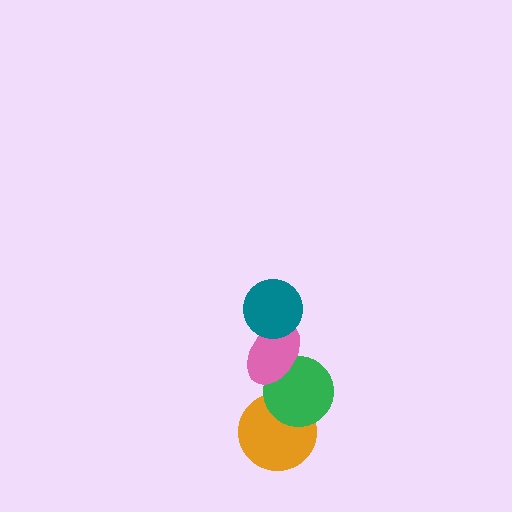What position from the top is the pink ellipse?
The pink ellipse is 2nd from the top.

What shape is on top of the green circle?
The pink ellipse is on top of the green circle.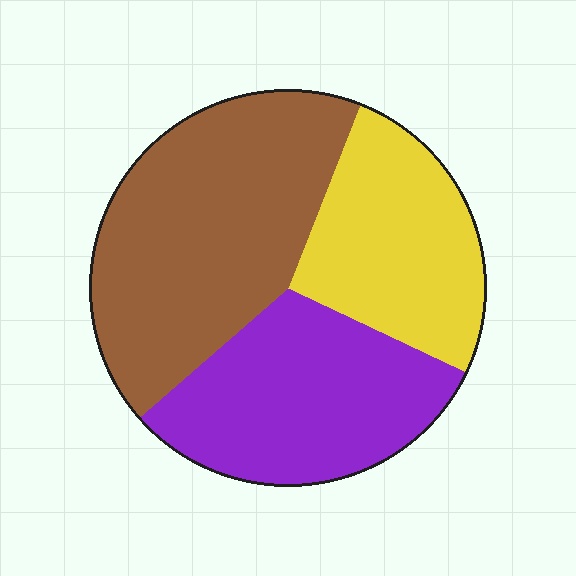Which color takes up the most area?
Brown, at roughly 45%.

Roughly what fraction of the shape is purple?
Purple takes up between a sixth and a third of the shape.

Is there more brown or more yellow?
Brown.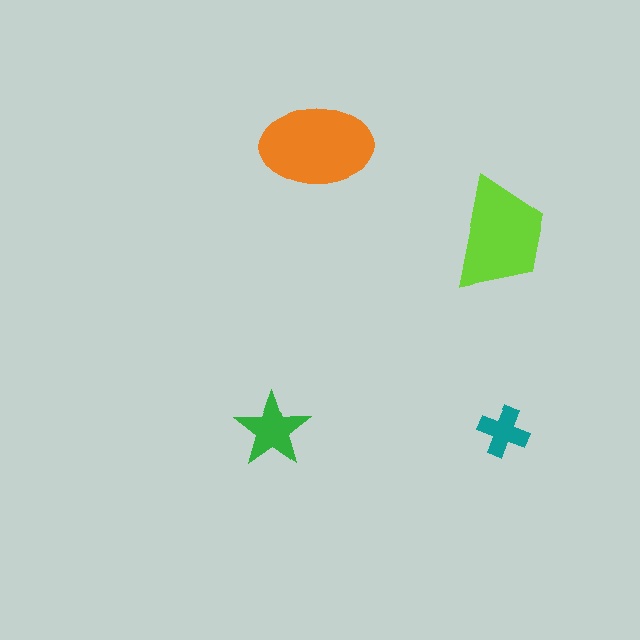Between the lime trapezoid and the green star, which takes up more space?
The lime trapezoid.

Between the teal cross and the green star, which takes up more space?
The green star.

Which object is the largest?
The orange ellipse.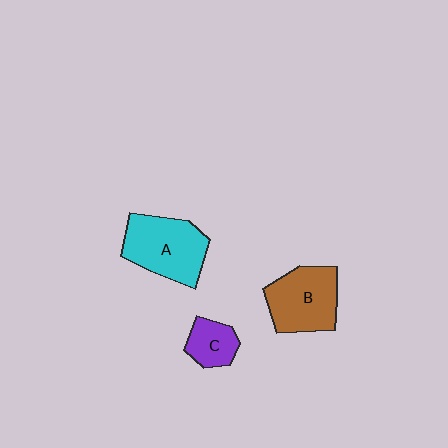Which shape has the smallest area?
Shape C (purple).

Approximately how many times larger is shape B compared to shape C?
Approximately 2.0 times.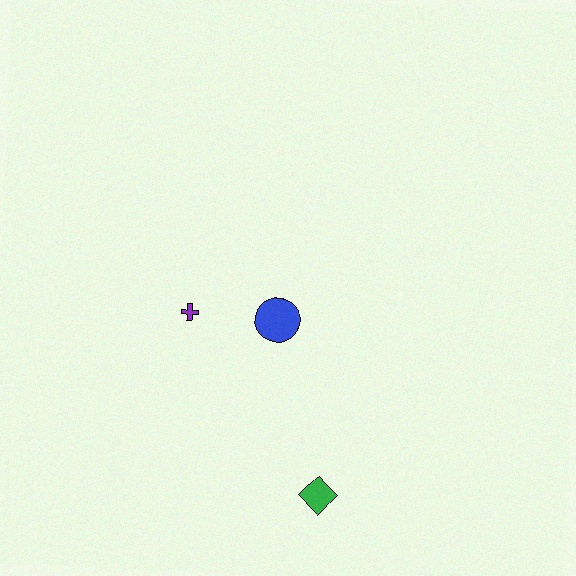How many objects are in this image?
There are 3 objects.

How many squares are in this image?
There are no squares.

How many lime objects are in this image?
There are no lime objects.